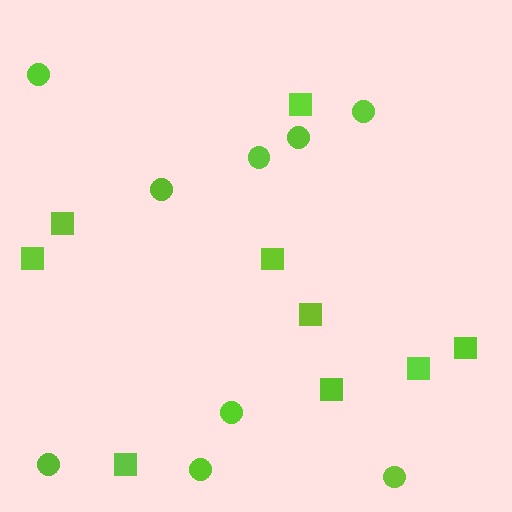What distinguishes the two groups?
There are 2 groups: one group of circles (9) and one group of squares (9).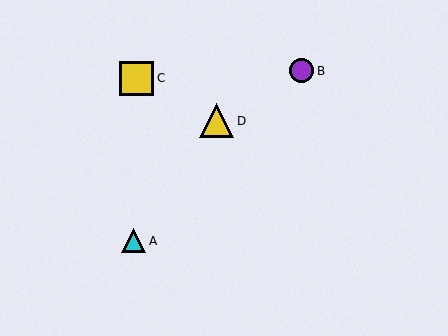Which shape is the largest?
The yellow triangle (labeled D) is the largest.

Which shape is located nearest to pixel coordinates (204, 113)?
The yellow triangle (labeled D) at (216, 121) is nearest to that location.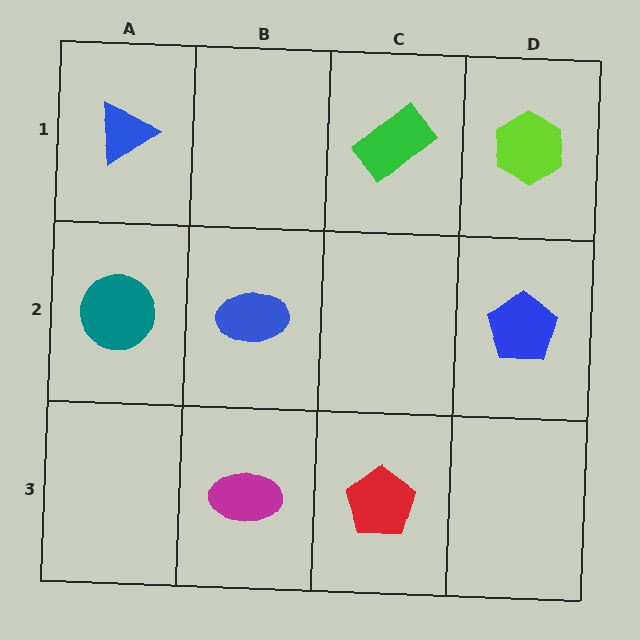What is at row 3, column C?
A red pentagon.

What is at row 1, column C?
A green rectangle.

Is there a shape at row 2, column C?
No, that cell is empty.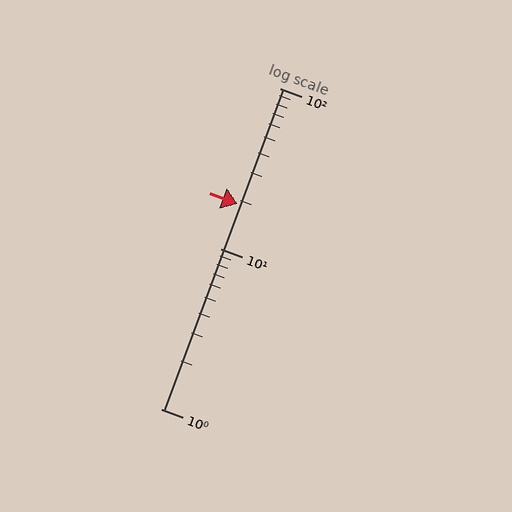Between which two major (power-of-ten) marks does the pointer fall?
The pointer is between 10 and 100.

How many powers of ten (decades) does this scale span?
The scale spans 2 decades, from 1 to 100.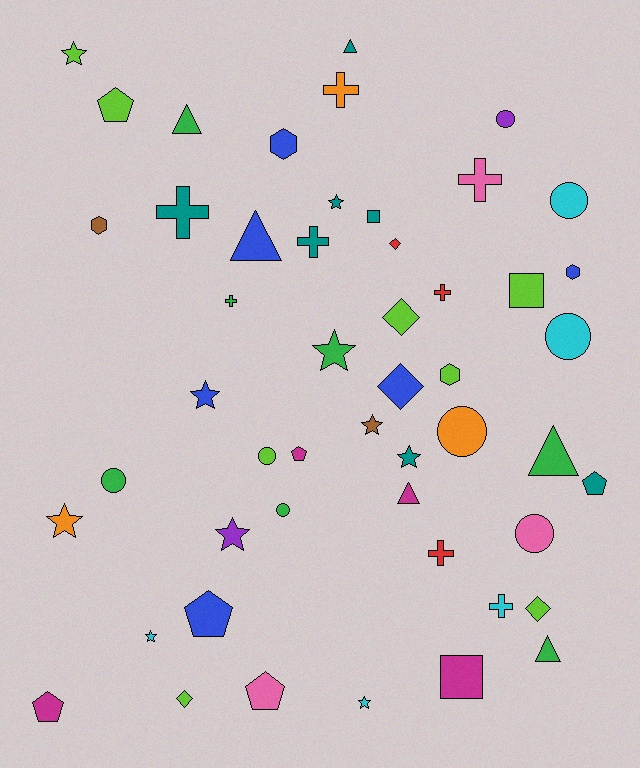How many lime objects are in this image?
There are 8 lime objects.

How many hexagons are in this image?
There are 4 hexagons.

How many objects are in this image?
There are 50 objects.